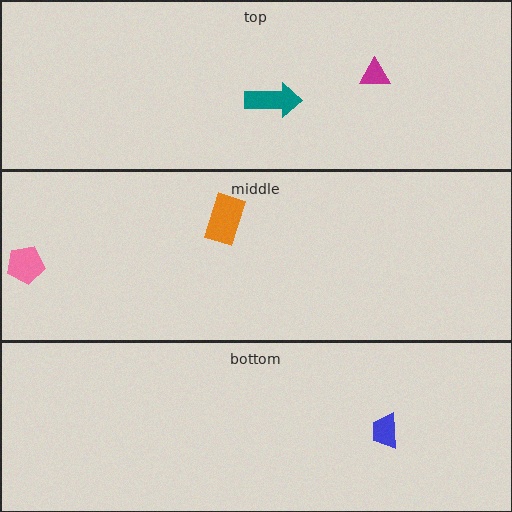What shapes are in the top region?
The magenta triangle, the teal arrow.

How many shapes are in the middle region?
2.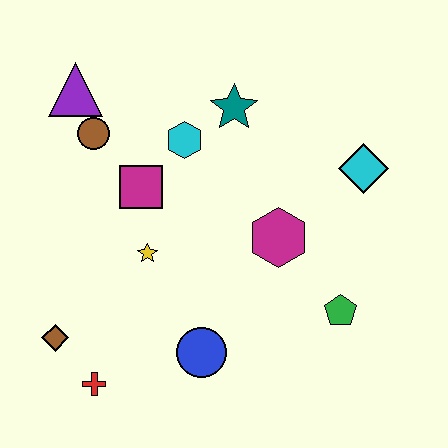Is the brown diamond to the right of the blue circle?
No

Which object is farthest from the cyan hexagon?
The red cross is farthest from the cyan hexagon.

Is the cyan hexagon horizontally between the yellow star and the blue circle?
Yes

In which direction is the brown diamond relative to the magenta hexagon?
The brown diamond is to the left of the magenta hexagon.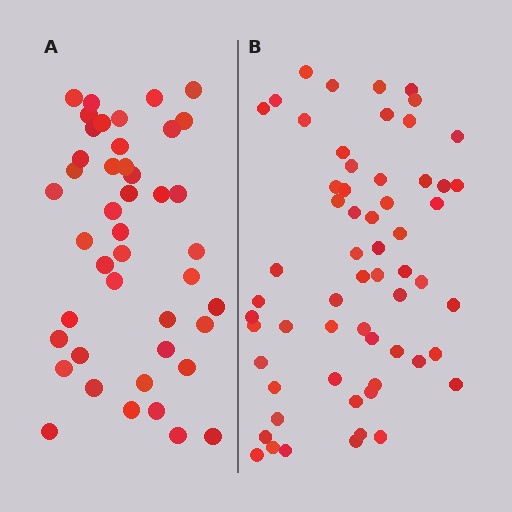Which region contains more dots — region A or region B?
Region B (the right region) has more dots.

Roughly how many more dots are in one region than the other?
Region B has approximately 15 more dots than region A.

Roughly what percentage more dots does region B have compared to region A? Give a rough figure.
About 35% more.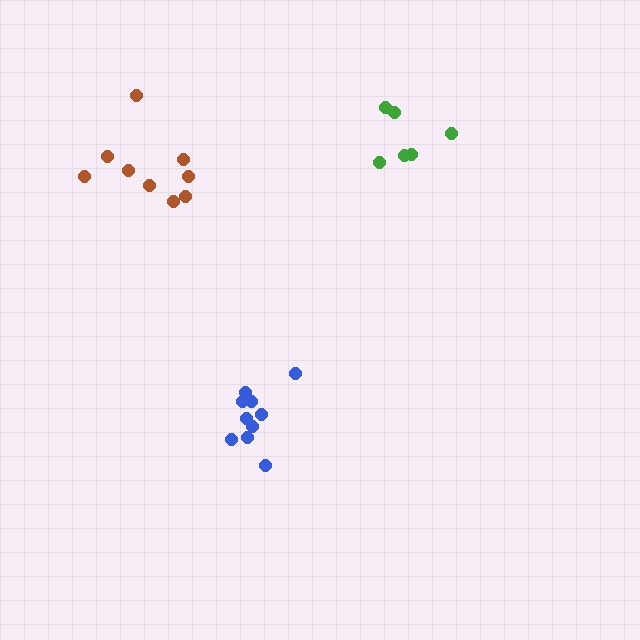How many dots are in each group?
Group 1: 9 dots, Group 2: 6 dots, Group 3: 10 dots (25 total).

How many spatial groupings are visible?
There are 3 spatial groupings.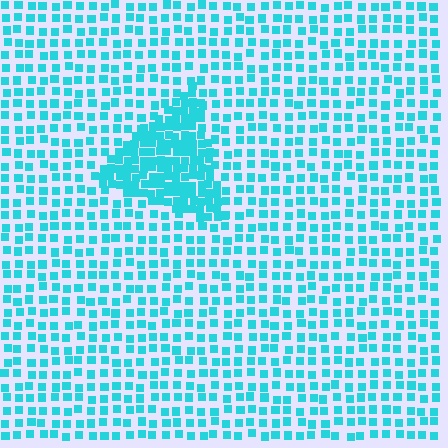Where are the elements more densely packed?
The elements are more densely packed inside the triangle boundary.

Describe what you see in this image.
The image contains small cyan elements arranged at two different densities. A triangle-shaped region is visible where the elements are more densely packed than the surrounding area.